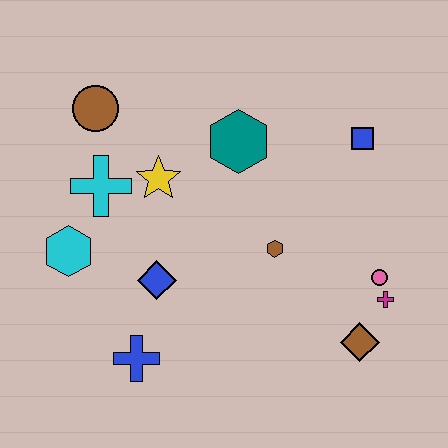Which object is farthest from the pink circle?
The brown circle is farthest from the pink circle.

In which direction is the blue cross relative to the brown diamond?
The blue cross is to the left of the brown diamond.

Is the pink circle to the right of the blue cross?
Yes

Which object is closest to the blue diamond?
The blue cross is closest to the blue diamond.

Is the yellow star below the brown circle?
Yes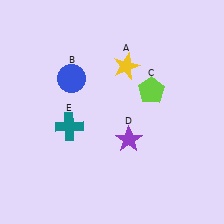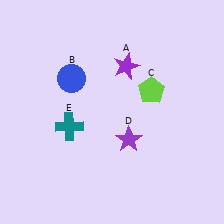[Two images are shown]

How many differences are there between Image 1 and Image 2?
There is 1 difference between the two images.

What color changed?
The star (A) changed from yellow in Image 1 to purple in Image 2.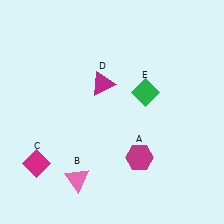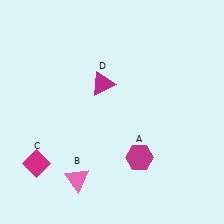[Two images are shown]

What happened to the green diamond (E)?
The green diamond (E) was removed in Image 2. It was in the top-right area of Image 1.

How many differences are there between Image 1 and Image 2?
There is 1 difference between the two images.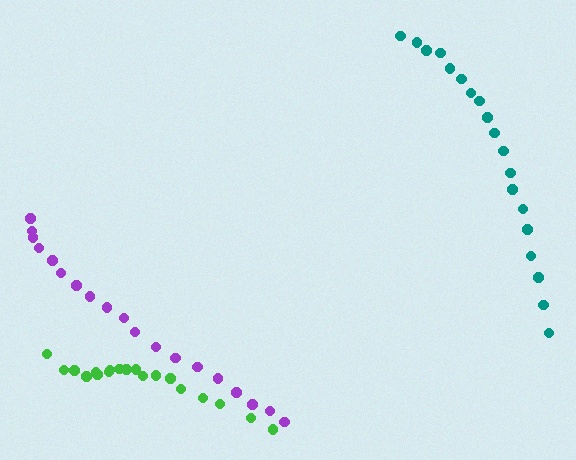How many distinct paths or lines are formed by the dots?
There are 3 distinct paths.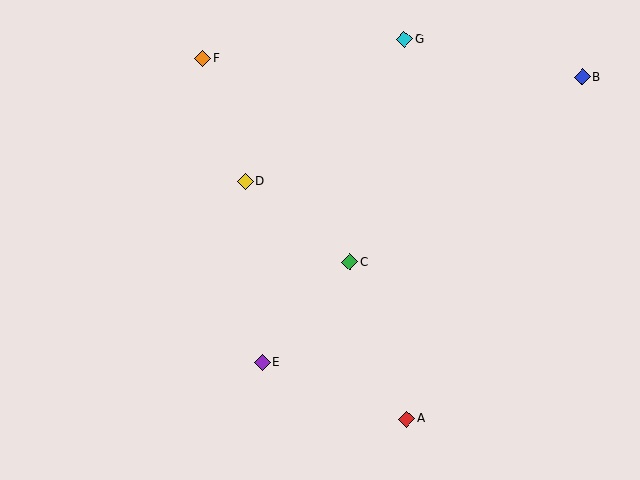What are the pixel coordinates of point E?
Point E is at (262, 362).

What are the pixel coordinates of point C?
Point C is at (350, 262).